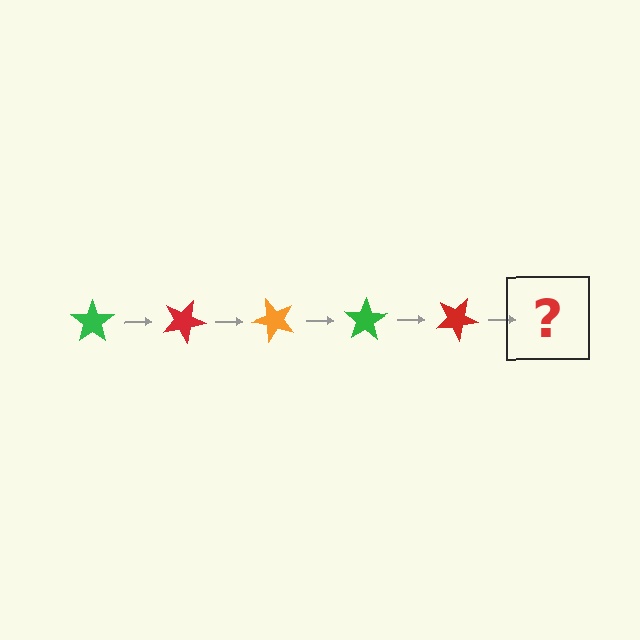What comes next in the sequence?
The next element should be an orange star, rotated 125 degrees from the start.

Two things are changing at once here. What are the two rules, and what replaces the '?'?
The two rules are that it rotates 25 degrees each step and the color cycles through green, red, and orange. The '?' should be an orange star, rotated 125 degrees from the start.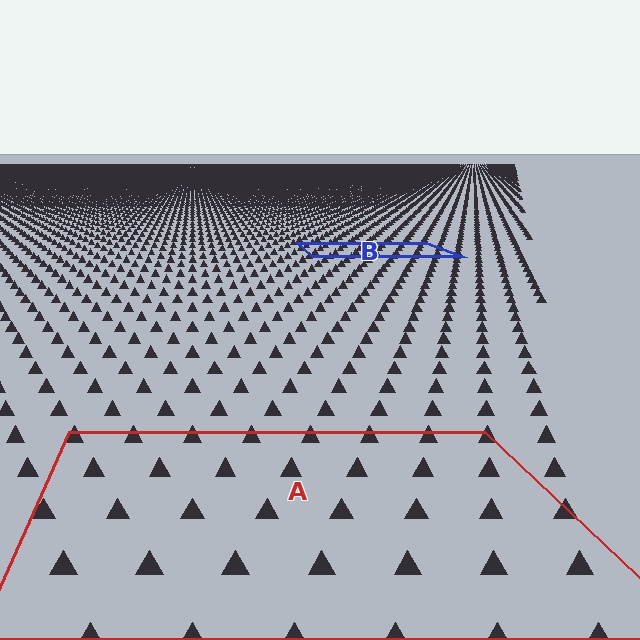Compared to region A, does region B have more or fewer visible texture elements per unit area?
Region B has more texture elements per unit area — they are packed more densely because it is farther away.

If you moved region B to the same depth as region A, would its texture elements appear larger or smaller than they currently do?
They would appear larger. At a closer depth, the same texture elements are projected at a bigger on-screen size.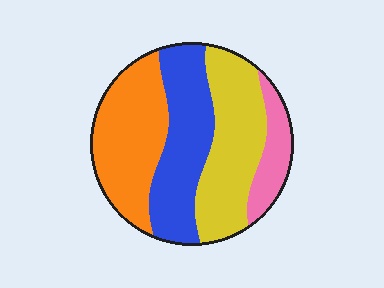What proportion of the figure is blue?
Blue takes up about one quarter (1/4) of the figure.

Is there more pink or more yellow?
Yellow.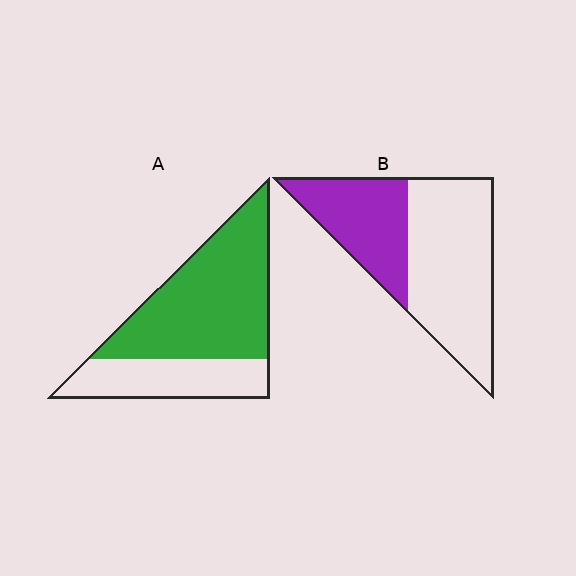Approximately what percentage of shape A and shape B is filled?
A is approximately 65% and B is approximately 40%.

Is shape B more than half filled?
No.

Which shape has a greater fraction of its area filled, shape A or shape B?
Shape A.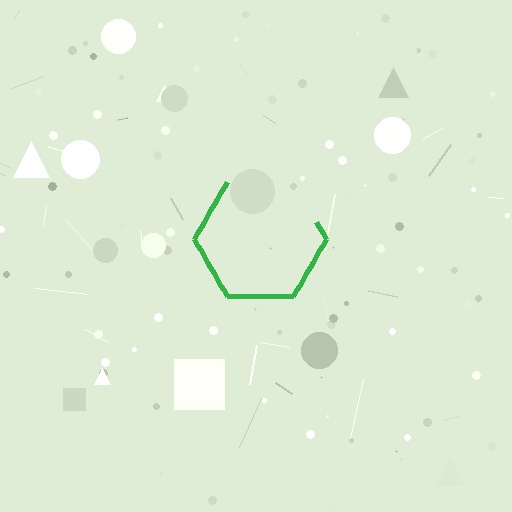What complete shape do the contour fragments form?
The contour fragments form a hexagon.